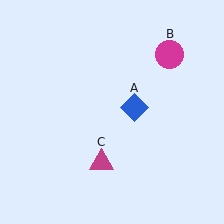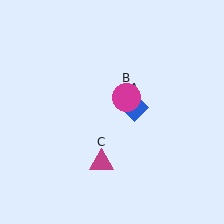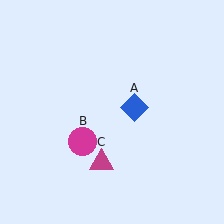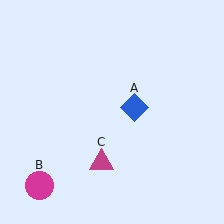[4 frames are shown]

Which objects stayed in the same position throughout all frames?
Blue diamond (object A) and magenta triangle (object C) remained stationary.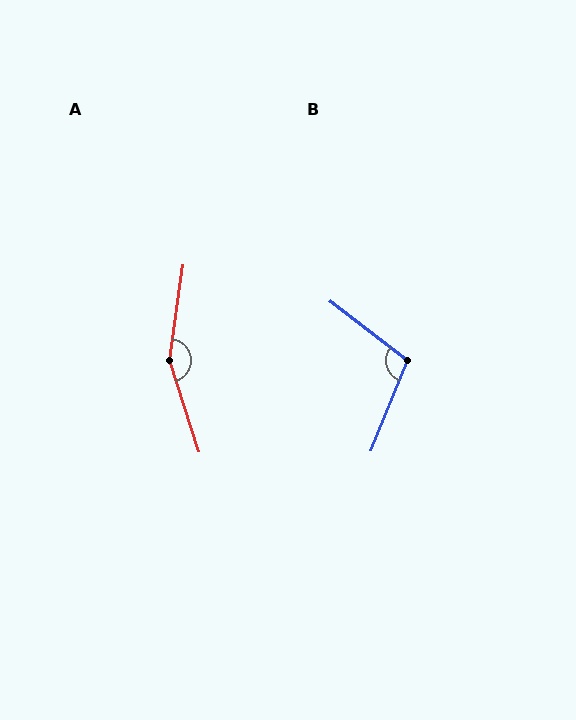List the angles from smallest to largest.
B (105°), A (154°).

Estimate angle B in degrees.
Approximately 105 degrees.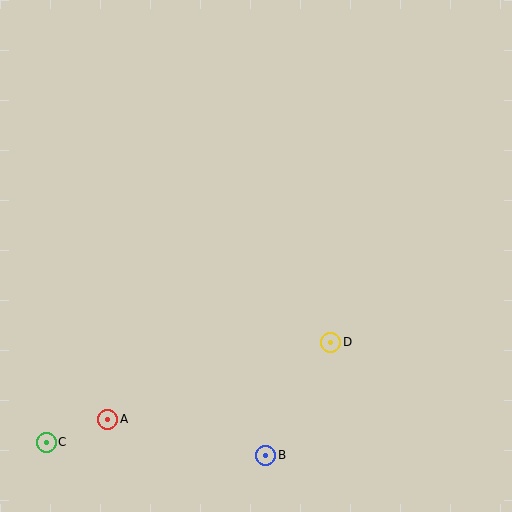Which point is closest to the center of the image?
Point D at (331, 342) is closest to the center.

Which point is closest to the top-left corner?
Point A is closest to the top-left corner.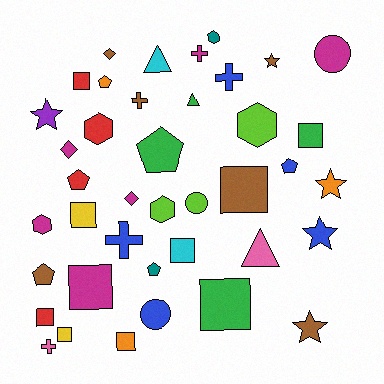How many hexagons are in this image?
There are 5 hexagons.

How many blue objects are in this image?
There are 5 blue objects.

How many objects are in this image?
There are 40 objects.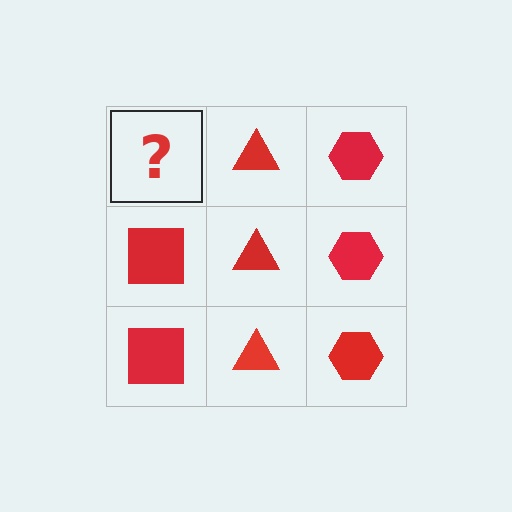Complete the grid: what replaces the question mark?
The question mark should be replaced with a red square.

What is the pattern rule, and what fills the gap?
The rule is that each column has a consistent shape. The gap should be filled with a red square.